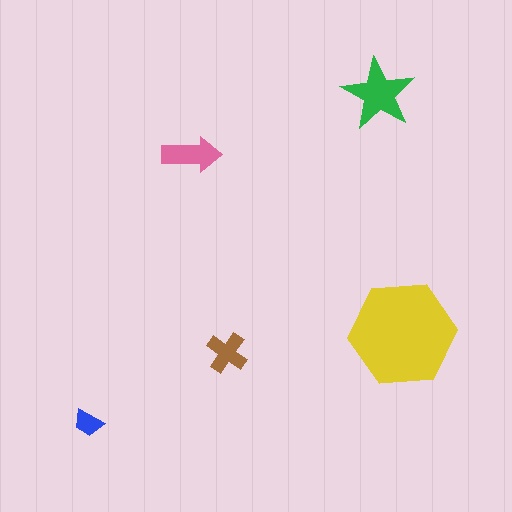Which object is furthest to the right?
The yellow hexagon is rightmost.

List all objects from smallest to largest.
The blue trapezoid, the brown cross, the pink arrow, the green star, the yellow hexagon.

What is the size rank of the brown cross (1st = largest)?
4th.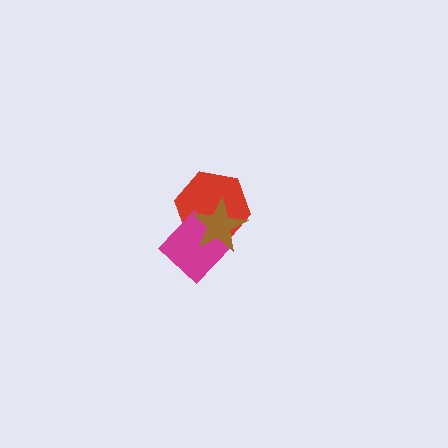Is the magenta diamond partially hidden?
Yes, it is partially covered by another shape.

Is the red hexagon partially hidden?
Yes, it is partially covered by another shape.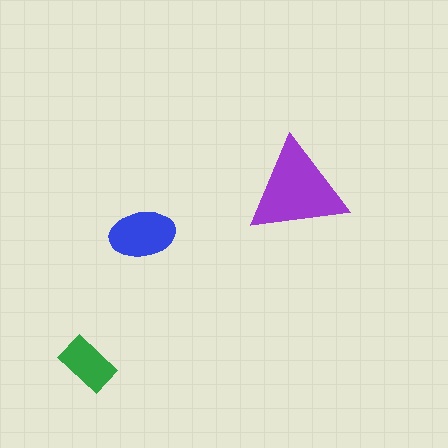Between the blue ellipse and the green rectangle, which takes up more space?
The blue ellipse.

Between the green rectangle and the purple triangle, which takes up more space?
The purple triangle.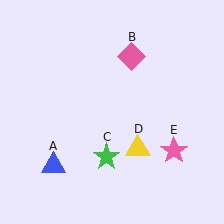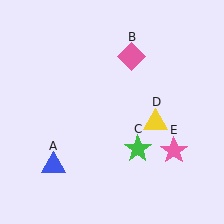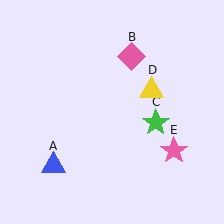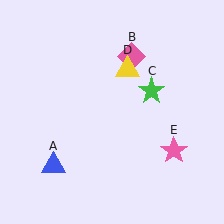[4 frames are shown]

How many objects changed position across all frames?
2 objects changed position: green star (object C), yellow triangle (object D).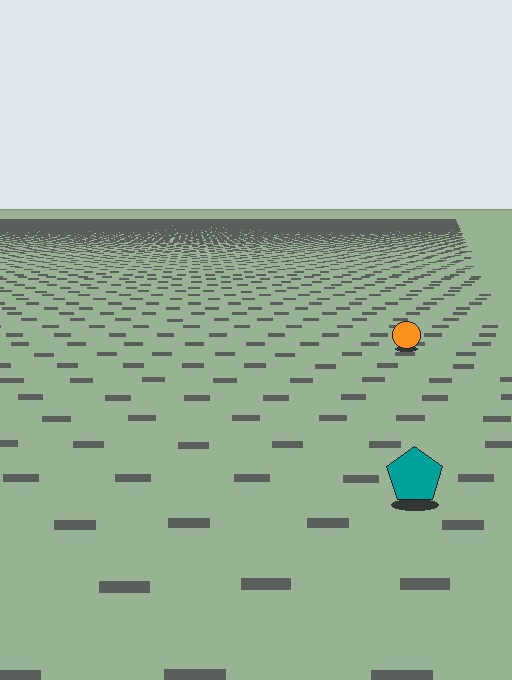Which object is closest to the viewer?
The teal pentagon is closest. The texture marks near it are larger and more spread out.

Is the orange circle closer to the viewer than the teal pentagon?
No. The teal pentagon is closer — you can tell from the texture gradient: the ground texture is coarser near it.